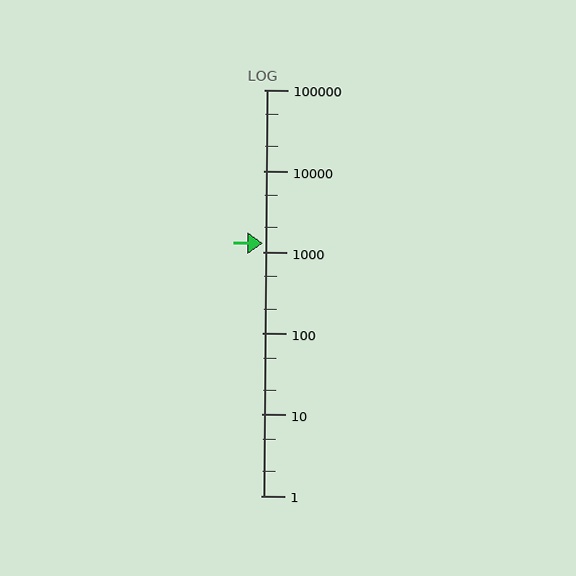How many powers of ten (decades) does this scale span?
The scale spans 5 decades, from 1 to 100000.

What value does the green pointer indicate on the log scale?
The pointer indicates approximately 1300.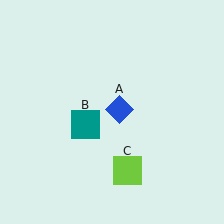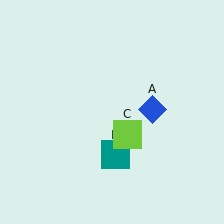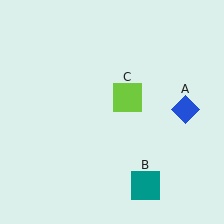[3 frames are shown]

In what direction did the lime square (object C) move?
The lime square (object C) moved up.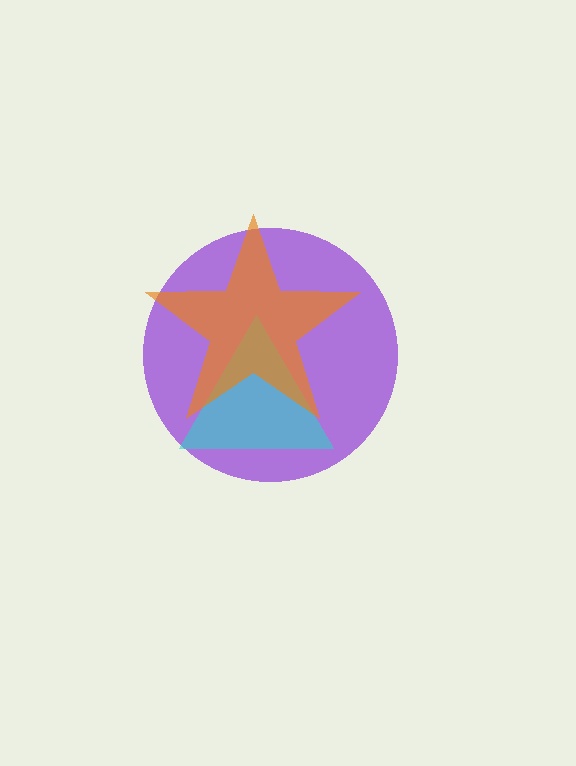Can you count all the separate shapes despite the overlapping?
Yes, there are 3 separate shapes.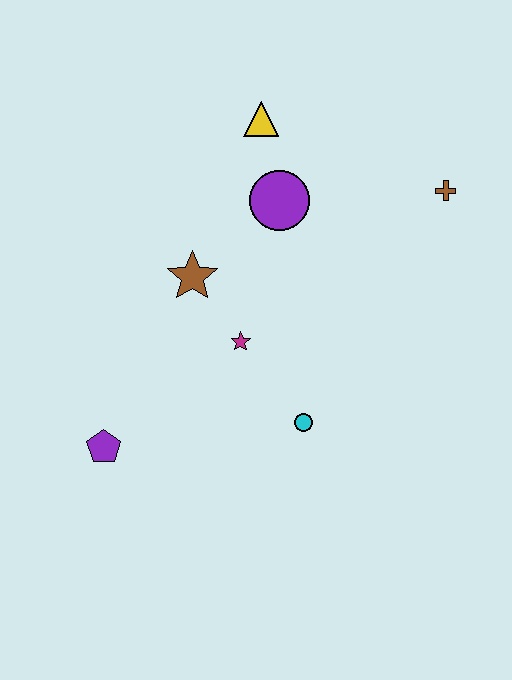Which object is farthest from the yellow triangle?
The purple pentagon is farthest from the yellow triangle.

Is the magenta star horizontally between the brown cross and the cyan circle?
No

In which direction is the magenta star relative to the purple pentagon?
The magenta star is to the right of the purple pentagon.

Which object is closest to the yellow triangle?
The purple circle is closest to the yellow triangle.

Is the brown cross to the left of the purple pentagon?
No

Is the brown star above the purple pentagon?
Yes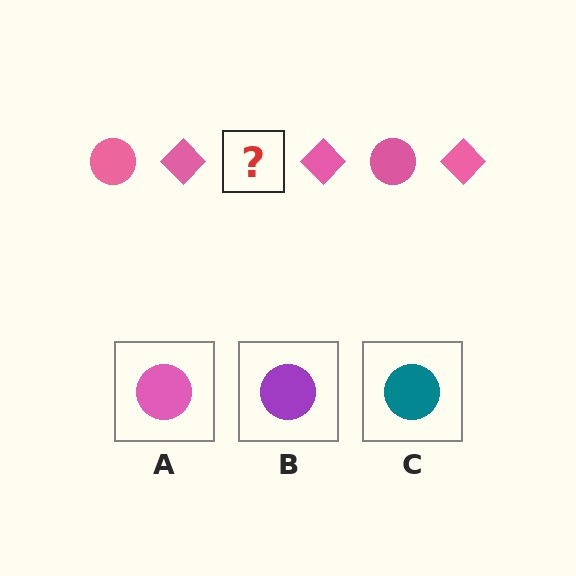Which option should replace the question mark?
Option A.